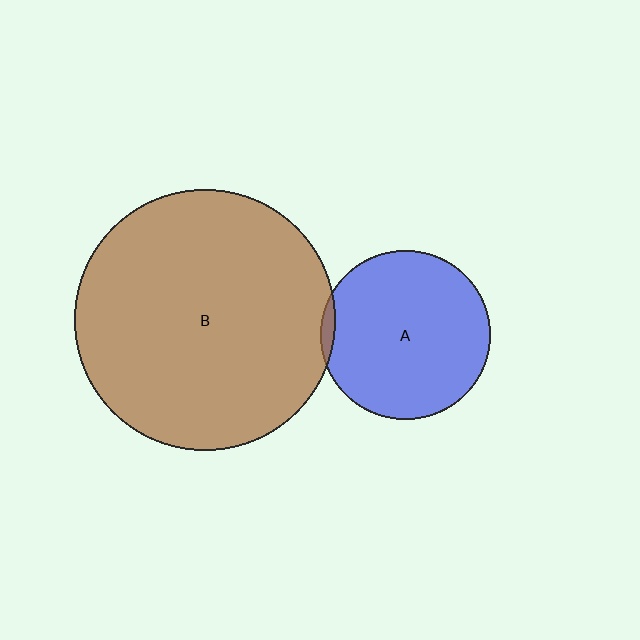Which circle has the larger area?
Circle B (brown).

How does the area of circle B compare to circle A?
Approximately 2.4 times.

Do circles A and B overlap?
Yes.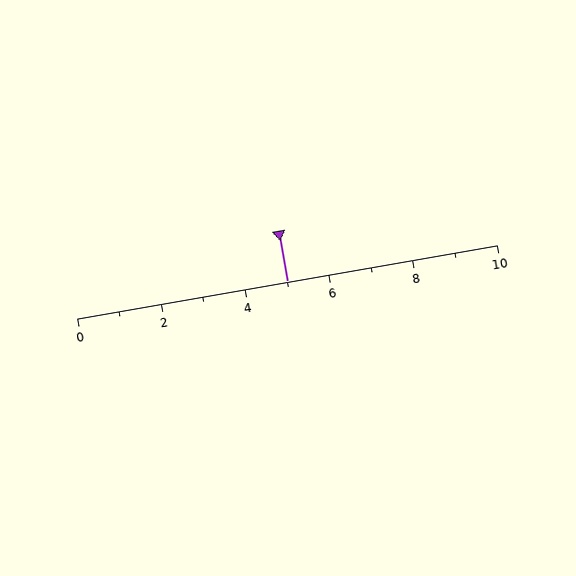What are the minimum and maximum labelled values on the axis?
The axis runs from 0 to 10.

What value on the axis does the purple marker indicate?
The marker indicates approximately 5.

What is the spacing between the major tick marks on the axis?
The major ticks are spaced 2 apart.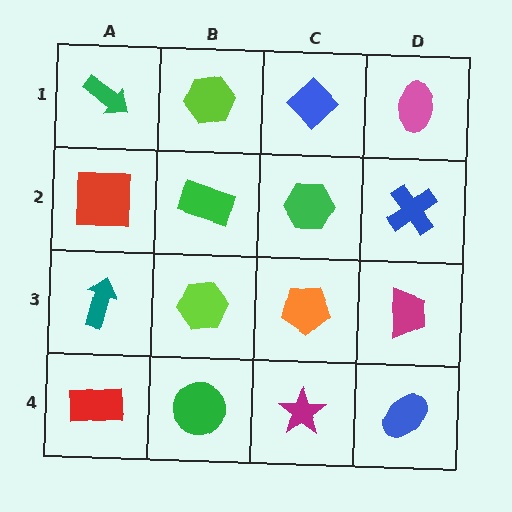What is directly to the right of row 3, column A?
A lime hexagon.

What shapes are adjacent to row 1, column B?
A green rectangle (row 2, column B), a green arrow (row 1, column A), a blue diamond (row 1, column C).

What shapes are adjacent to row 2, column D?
A pink ellipse (row 1, column D), a magenta trapezoid (row 3, column D), a green hexagon (row 2, column C).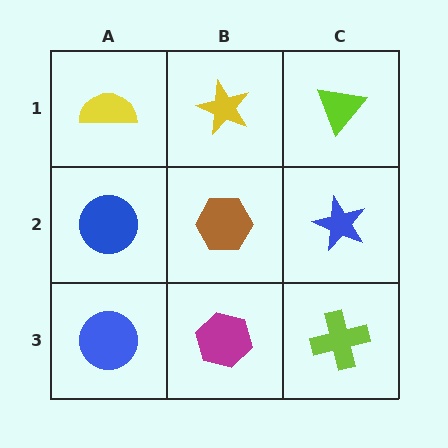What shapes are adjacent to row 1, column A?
A blue circle (row 2, column A), a yellow star (row 1, column B).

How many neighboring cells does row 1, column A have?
2.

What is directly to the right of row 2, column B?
A blue star.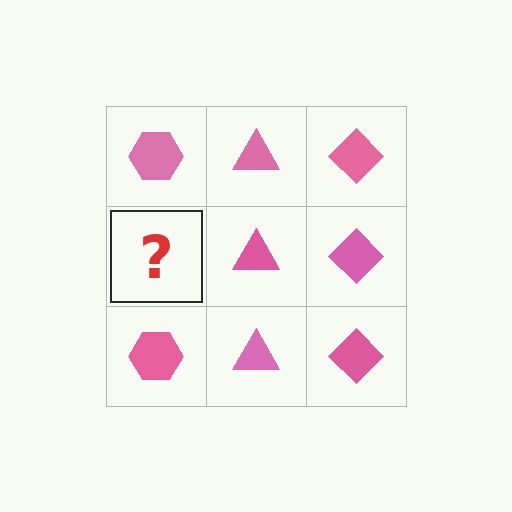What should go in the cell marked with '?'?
The missing cell should contain a pink hexagon.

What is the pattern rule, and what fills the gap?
The rule is that each column has a consistent shape. The gap should be filled with a pink hexagon.